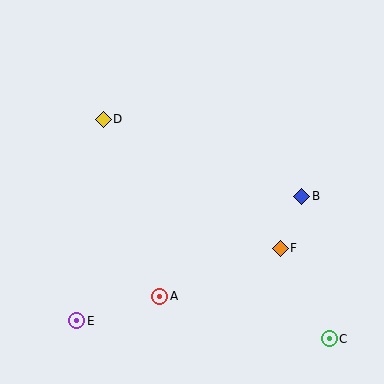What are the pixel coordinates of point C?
Point C is at (329, 339).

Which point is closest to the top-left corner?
Point D is closest to the top-left corner.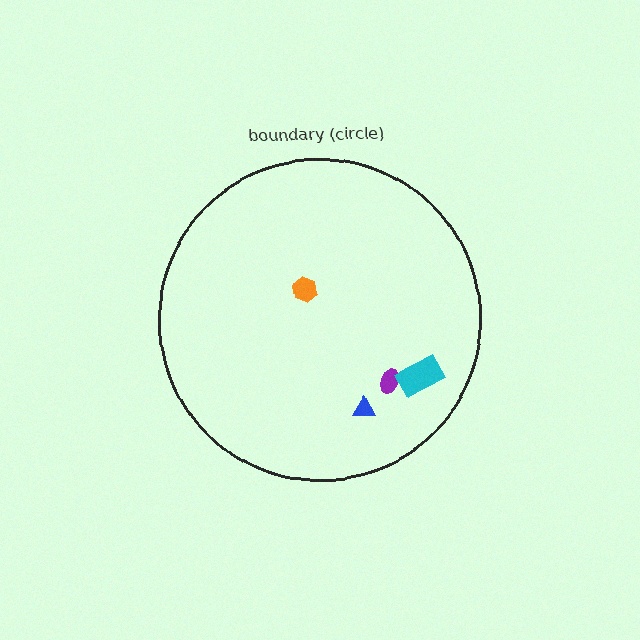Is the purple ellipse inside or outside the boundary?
Inside.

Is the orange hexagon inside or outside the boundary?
Inside.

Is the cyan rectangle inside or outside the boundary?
Inside.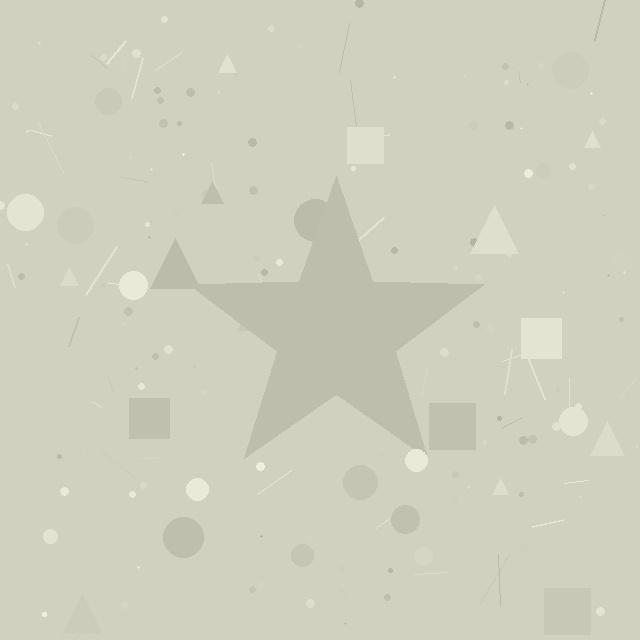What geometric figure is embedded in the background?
A star is embedded in the background.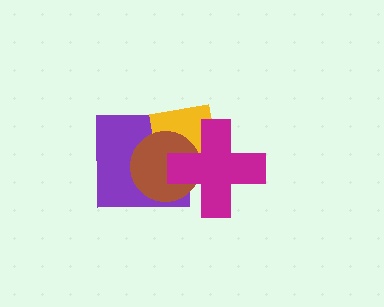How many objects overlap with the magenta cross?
3 objects overlap with the magenta cross.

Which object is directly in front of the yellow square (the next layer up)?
The brown circle is directly in front of the yellow square.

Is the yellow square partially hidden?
Yes, it is partially covered by another shape.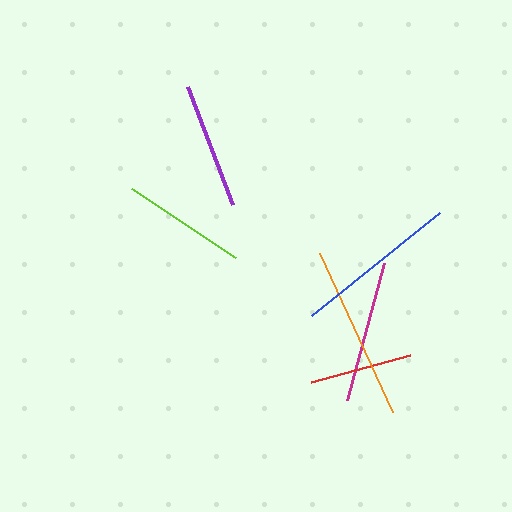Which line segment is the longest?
The orange line is the longest at approximately 175 pixels.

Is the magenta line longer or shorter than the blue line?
The blue line is longer than the magenta line.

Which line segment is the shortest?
The red line is the shortest at approximately 102 pixels.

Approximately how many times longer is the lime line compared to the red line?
The lime line is approximately 1.2 times the length of the red line.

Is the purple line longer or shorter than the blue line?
The blue line is longer than the purple line.